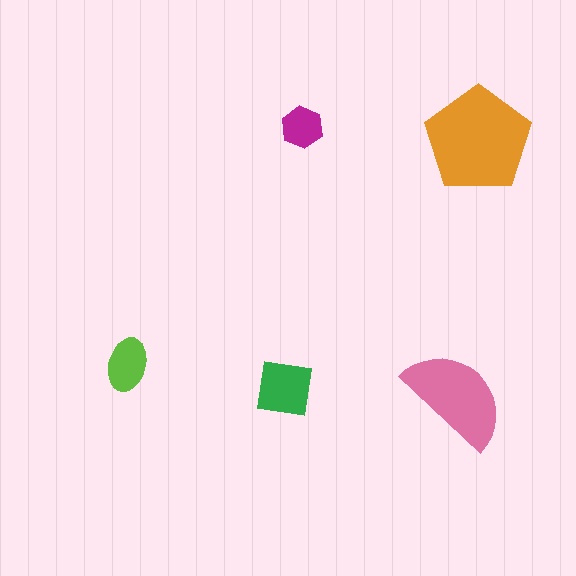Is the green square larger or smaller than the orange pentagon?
Smaller.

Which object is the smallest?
The magenta hexagon.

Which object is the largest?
The orange pentagon.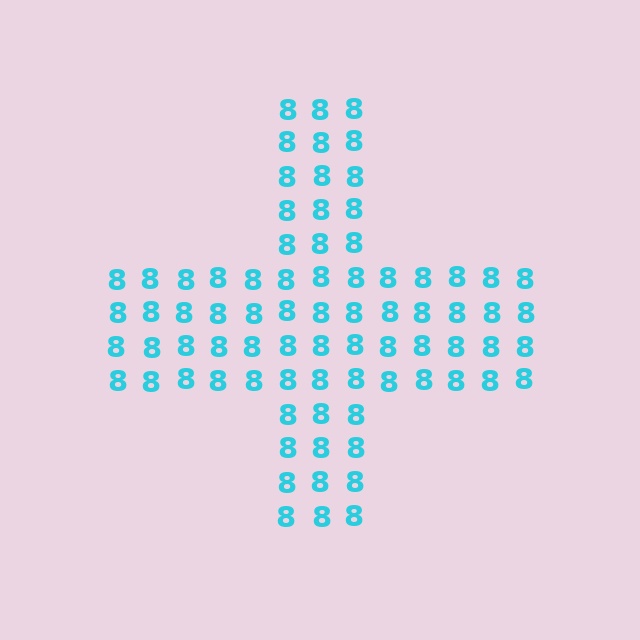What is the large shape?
The large shape is a cross.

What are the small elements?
The small elements are digit 8's.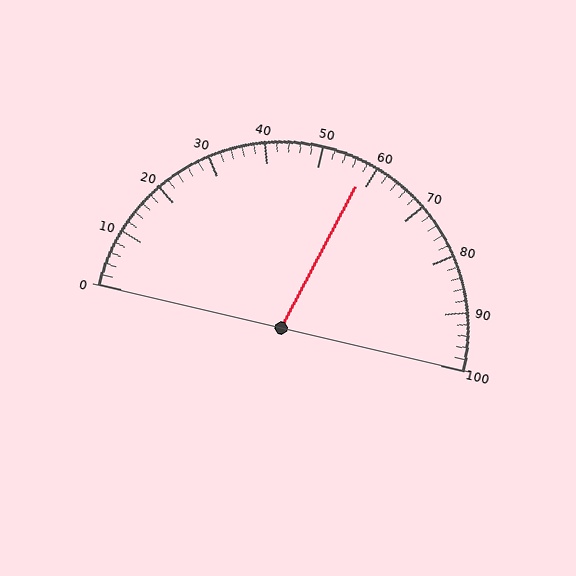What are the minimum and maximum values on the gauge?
The gauge ranges from 0 to 100.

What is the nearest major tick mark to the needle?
The nearest major tick mark is 60.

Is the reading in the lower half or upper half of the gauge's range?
The reading is in the upper half of the range (0 to 100).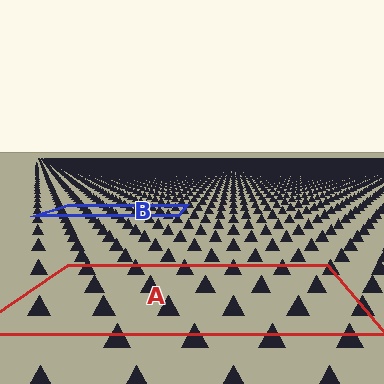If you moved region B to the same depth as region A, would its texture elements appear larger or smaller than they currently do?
They would appear larger. At a closer depth, the same texture elements are projected at a bigger on-screen size.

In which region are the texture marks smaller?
The texture marks are smaller in region B, because it is farther away.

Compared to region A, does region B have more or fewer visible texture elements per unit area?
Region B has more texture elements per unit area — they are packed more densely because it is farther away.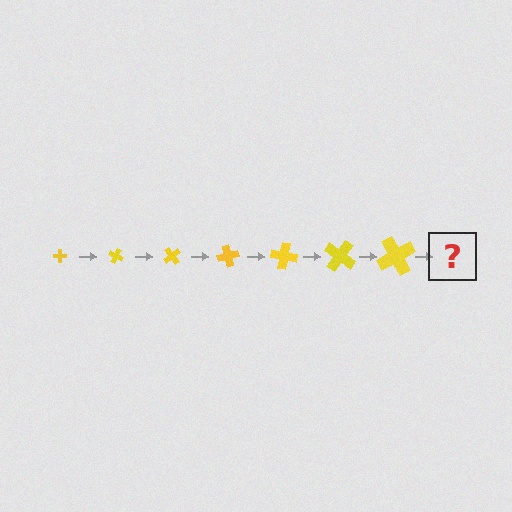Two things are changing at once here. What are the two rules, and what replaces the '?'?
The two rules are that the cross grows larger each step and it rotates 25 degrees each step. The '?' should be a cross, larger than the previous one and rotated 175 degrees from the start.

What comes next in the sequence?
The next element should be a cross, larger than the previous one and rotated 175 degrees from the start.